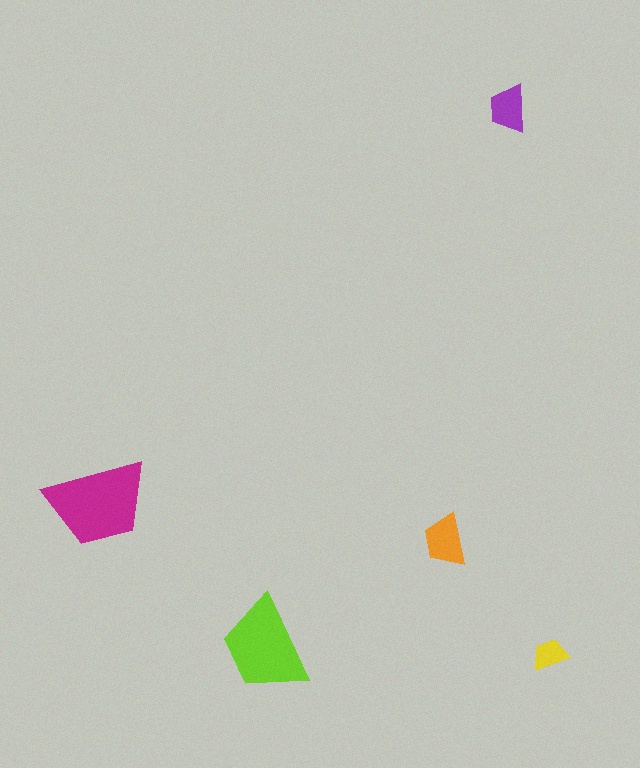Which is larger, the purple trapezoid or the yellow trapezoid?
The purple one.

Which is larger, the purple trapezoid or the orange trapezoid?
The orange one.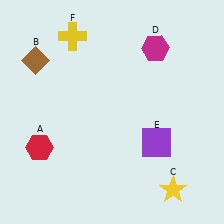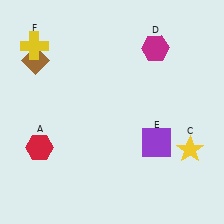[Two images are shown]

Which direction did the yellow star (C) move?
The yellow star (C) moved up.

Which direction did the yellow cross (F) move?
The yellow cross (F) moved left.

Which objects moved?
The objects that moved are: the yellow star (C), the yellow cross (F).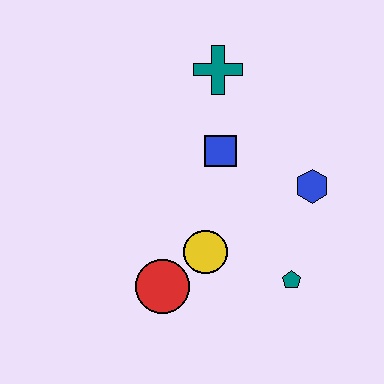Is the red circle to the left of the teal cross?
Yes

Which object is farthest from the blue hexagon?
The red circle is farthest from the blue hexagon.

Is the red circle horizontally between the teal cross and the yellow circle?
No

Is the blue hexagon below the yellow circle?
No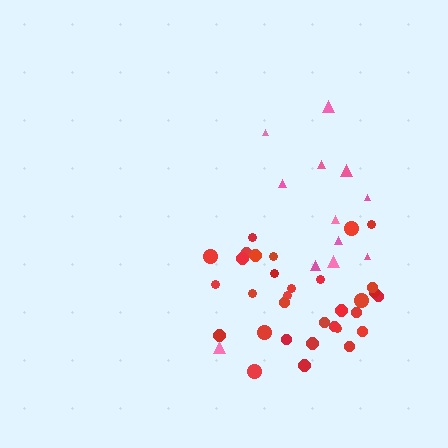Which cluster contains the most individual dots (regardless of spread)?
Red (33).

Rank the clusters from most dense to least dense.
red, pink.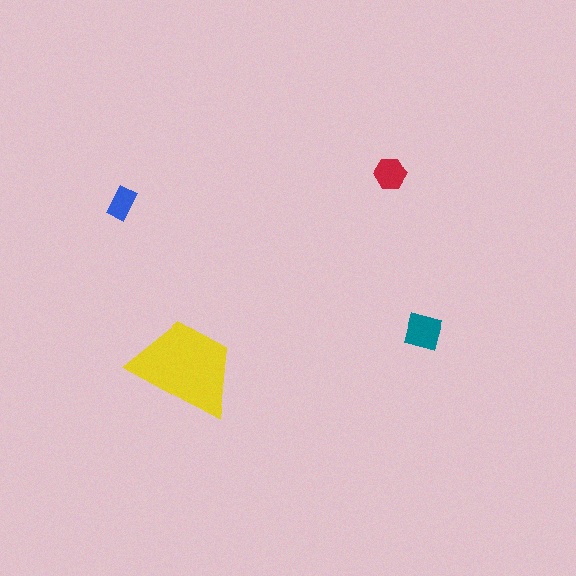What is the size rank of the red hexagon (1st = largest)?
3rd.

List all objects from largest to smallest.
The yellow trapezoid, the teal square, the red hexagon, the blue rectangle.